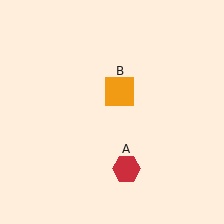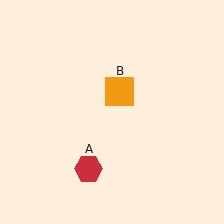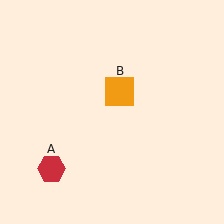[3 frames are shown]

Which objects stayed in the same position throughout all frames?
Orange square (object B) remained stationary.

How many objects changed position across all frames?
1 object changed position: red hexagon (object A).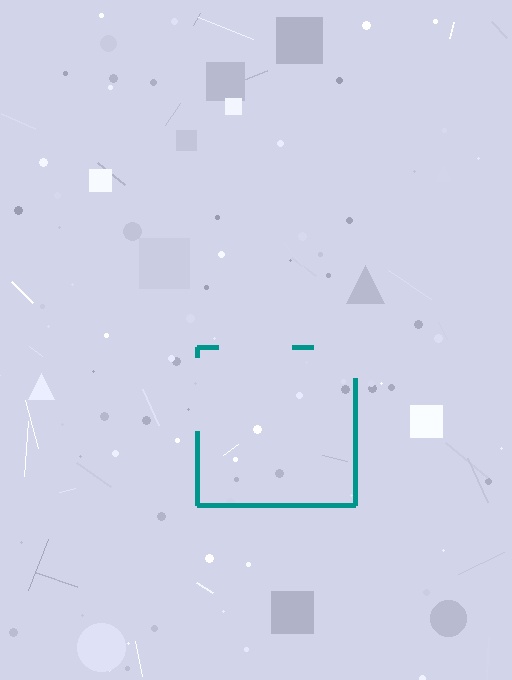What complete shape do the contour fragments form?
The contour fragments form a square.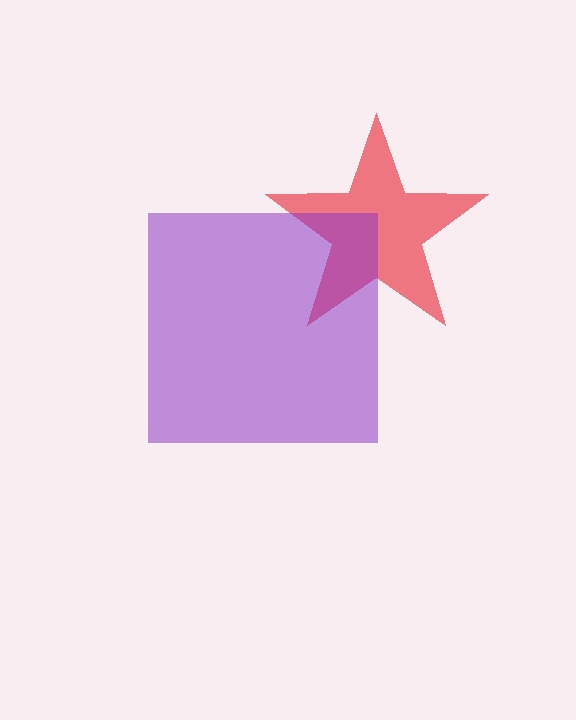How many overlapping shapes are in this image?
There are 2 overlapping shapes in the image.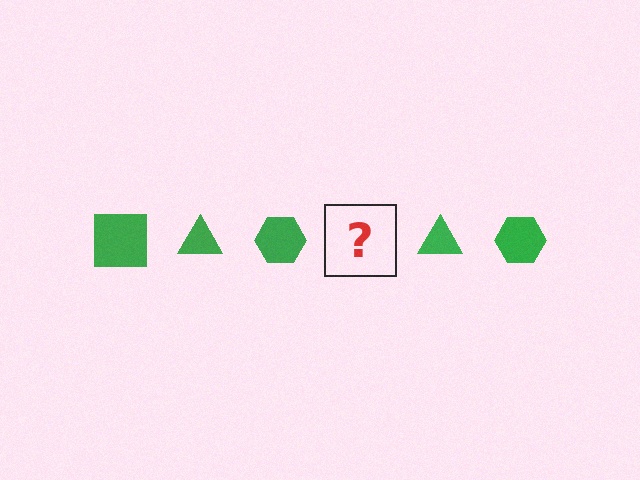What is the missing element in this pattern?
The missing element is a green square.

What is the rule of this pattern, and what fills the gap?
The rule is that the pattern cycles through square, triangle, hexagon shapes in green. The gap should be filled with a green square.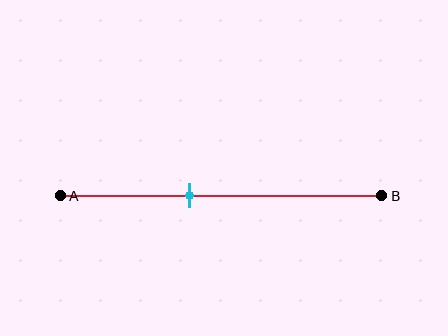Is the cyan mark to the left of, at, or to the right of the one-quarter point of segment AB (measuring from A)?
The cyan mark is to the right of the one-quarter point of segment AB.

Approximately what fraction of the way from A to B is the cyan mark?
The cyan mark is approximately 40% of the way from A to B.